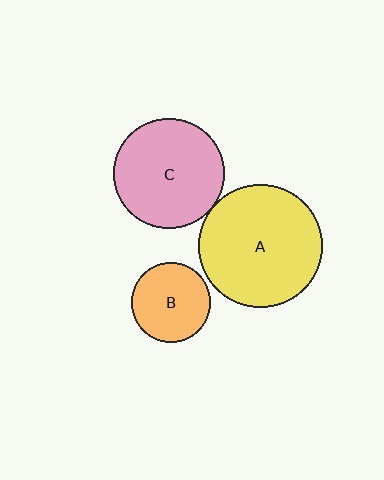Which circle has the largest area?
Circle A (yellow).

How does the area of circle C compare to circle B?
Approximately 2.0 times.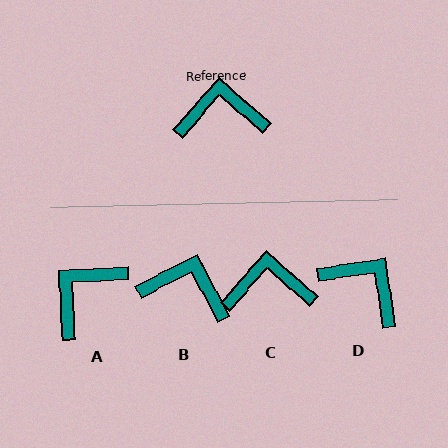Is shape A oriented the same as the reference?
No, it is off by about 45 degrees.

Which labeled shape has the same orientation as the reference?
C.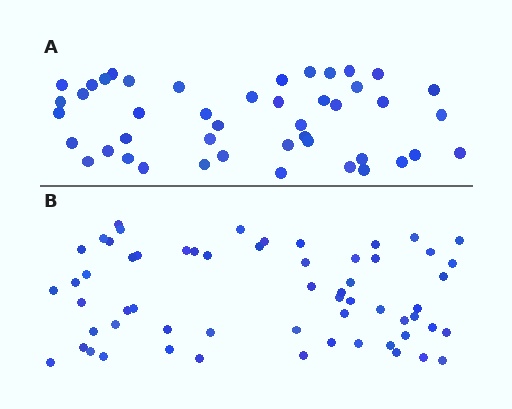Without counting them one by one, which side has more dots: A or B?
Region B (the bottom region) has more dots.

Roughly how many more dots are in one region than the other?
Region B has approximately 15 more dots than region A.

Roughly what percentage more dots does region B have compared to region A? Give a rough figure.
About 35% more.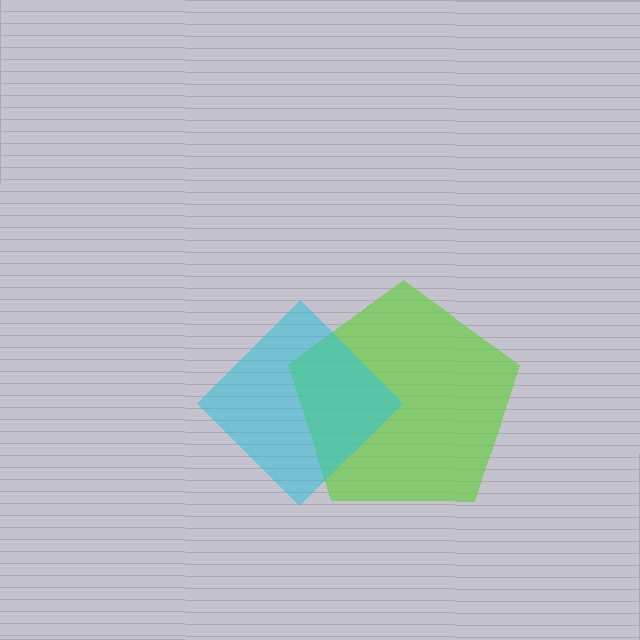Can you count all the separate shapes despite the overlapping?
Yes, there are 2 separate shapes.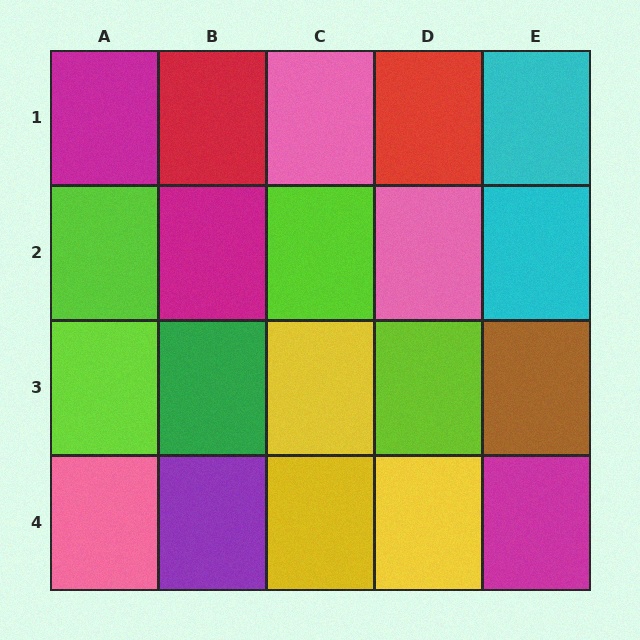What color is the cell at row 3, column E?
Brown.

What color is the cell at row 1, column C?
Pink.